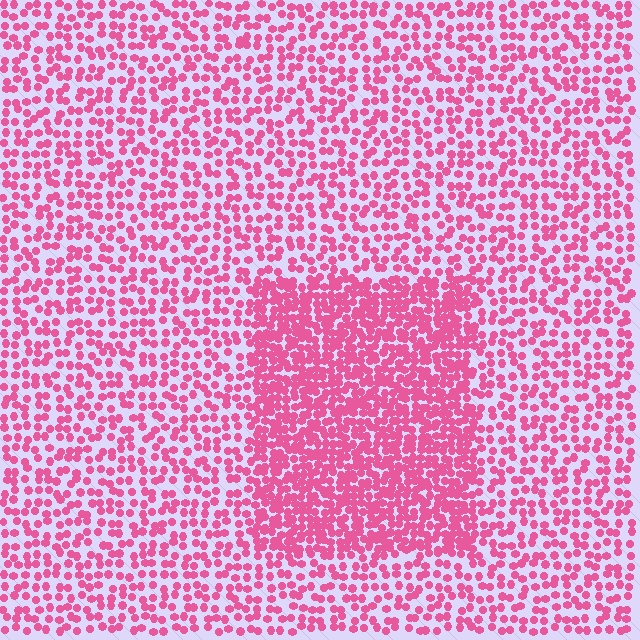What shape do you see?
I see a rectangle.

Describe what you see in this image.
The image contains small pink elements arranged at two different densities. A rectangle-shaped region is visible where the elements are more densely packed than the surrounding area.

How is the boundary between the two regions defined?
The boundary is defined by a change in element density (approximately 2.0x ratio). All elements are the same color, size, and shape.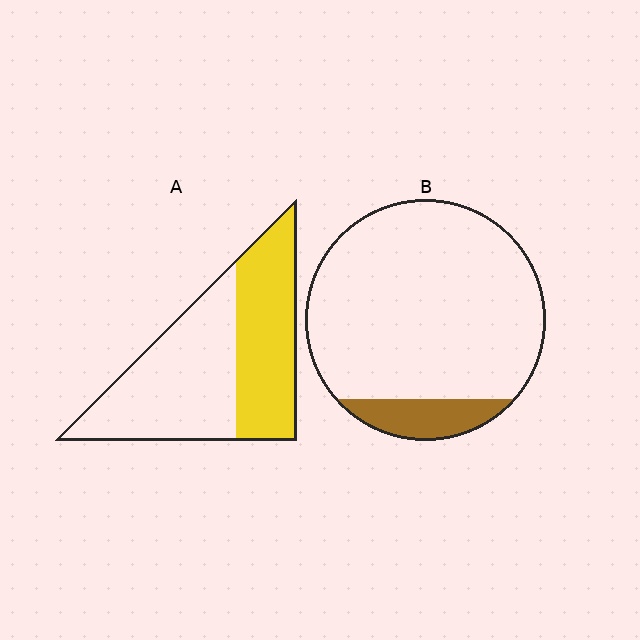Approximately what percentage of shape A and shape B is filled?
A is approximately 45% and B is approximately 10%.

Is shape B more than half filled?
No.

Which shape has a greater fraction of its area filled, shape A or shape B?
Shape A.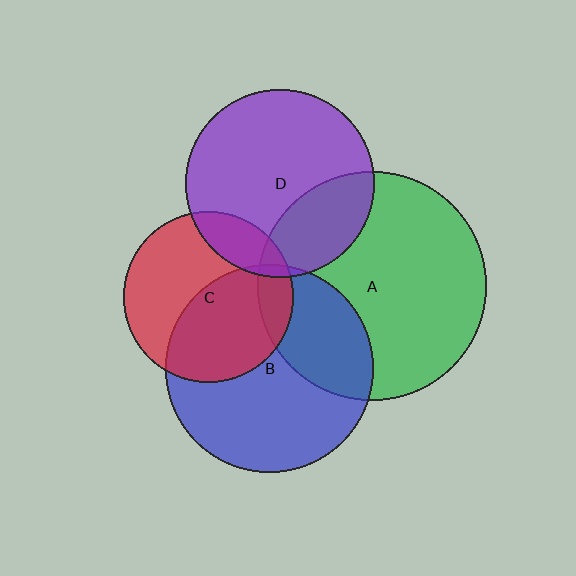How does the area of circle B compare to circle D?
Approximately 1.2 times.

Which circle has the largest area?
Circle A (green).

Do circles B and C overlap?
Yes.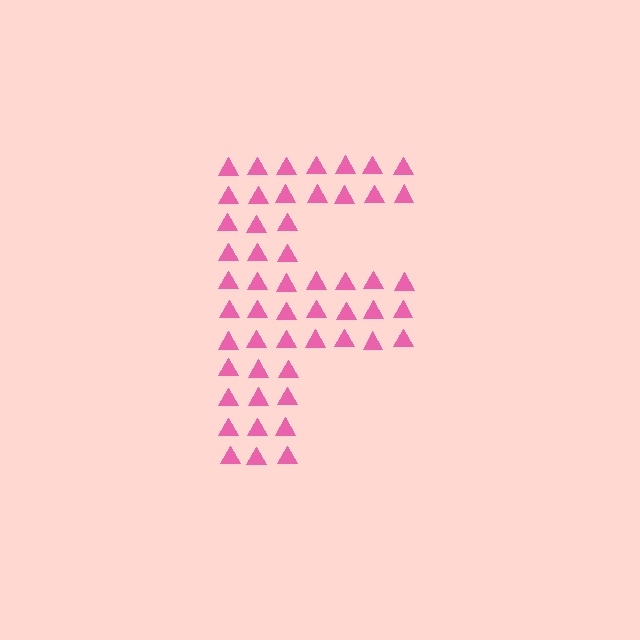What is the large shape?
The large shape is the letter F.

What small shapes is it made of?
It is made of small triangles.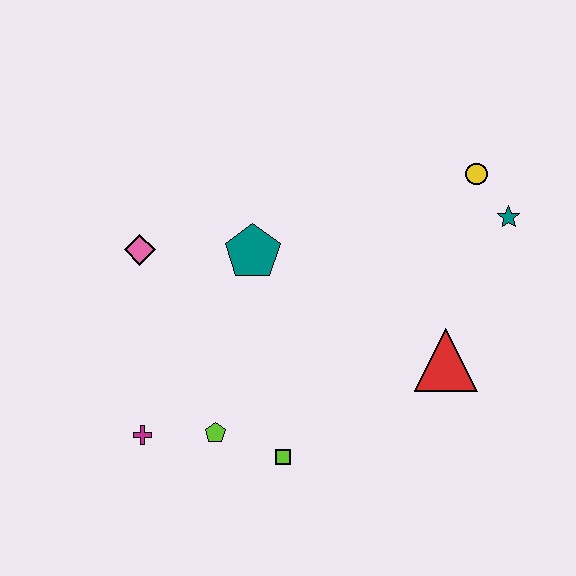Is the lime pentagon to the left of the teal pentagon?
Yes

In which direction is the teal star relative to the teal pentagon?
The teal star is to the right of the teal pentagon.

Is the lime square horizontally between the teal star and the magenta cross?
Yes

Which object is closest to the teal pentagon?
The pink diamond is closest to the teal pentagon.